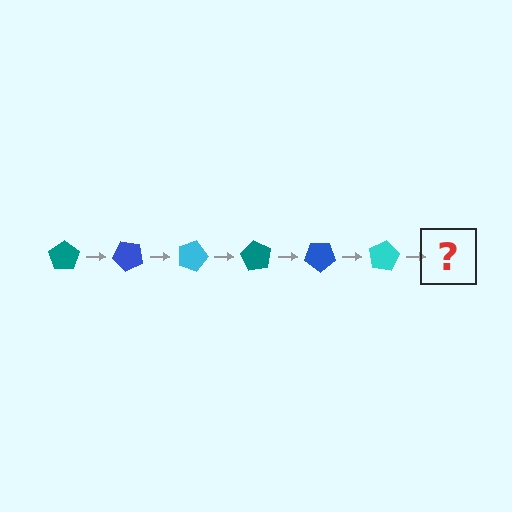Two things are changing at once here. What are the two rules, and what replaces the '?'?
The two rules are that it rotates 45 degrees each step and the color cycles through teal, blue, and cyan. The '?' should be a teal pentagon, rotated 270 degrees from the start.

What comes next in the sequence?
The next element should be a teal pentagon, rotated 270 degrees from the start.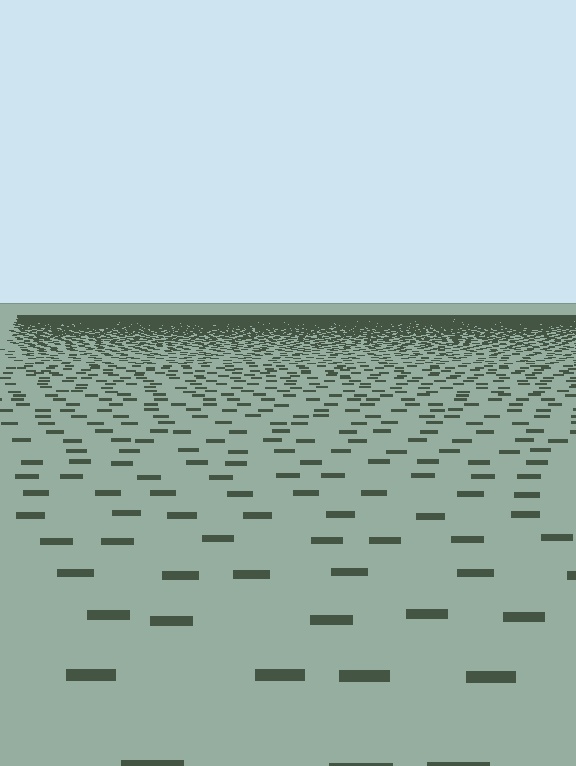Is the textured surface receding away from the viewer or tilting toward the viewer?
The surface is receding away from the viewer. Texture elements get smaller and denser toward the top.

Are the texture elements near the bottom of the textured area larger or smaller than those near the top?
Larger. Near the bottom, elements are closer to the viewer and appear at a bigger on-screen size.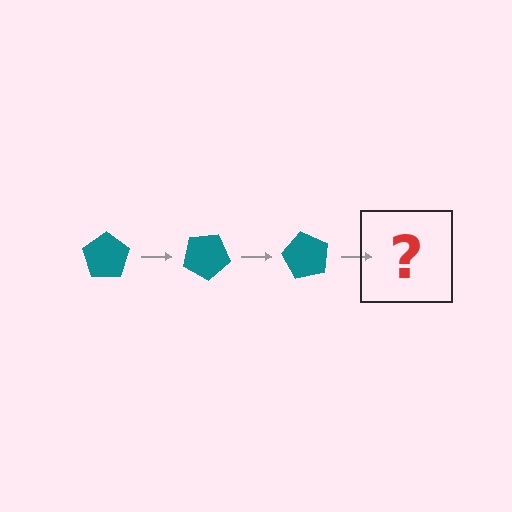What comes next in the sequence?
The next element should be a teal pentagon rotated 90 degrees.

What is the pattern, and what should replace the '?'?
The pattern is that the pentagon rotates 30 degrees each step. The '?' should be a teal pentagon rotated 90 degrees.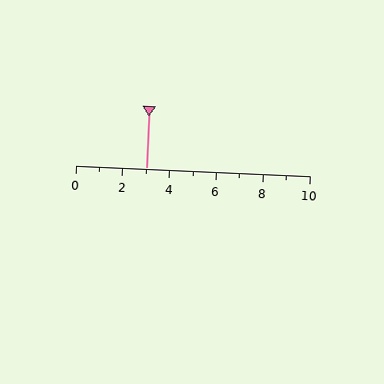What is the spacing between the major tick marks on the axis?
The major ticks are spaced 2 apart.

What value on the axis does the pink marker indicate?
The marker indicates approximately 3.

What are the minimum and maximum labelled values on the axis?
The axis runs from 0 to 10.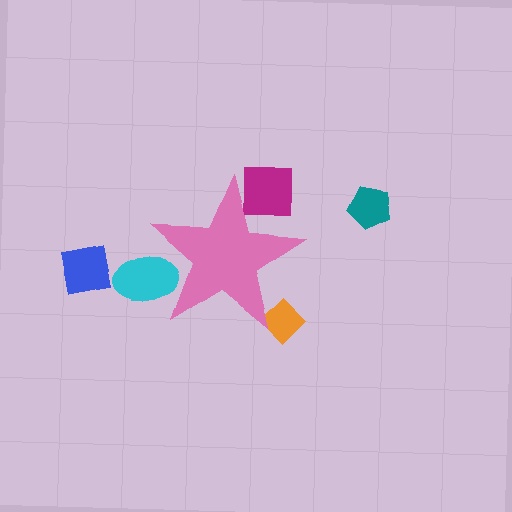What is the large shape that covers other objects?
A pink star.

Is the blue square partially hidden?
No, the blue square is fully visible.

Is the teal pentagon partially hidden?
No, the teal pentagon is fully visible.